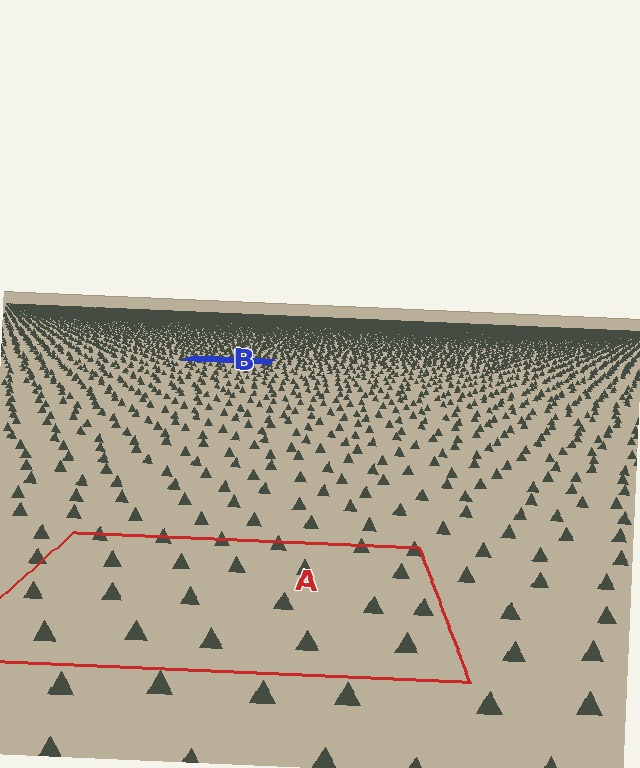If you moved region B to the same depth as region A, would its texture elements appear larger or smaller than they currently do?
They would appear larger. At a closer depth, the same texture elements are projected at a bigger on-screen size.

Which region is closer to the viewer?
Region A is closer. The texture elements there are larger and more spread out.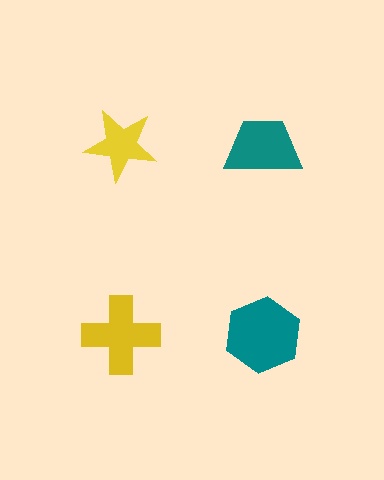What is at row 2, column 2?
A teal hexagon.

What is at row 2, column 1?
A yellow cross.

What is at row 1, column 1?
A yellow star.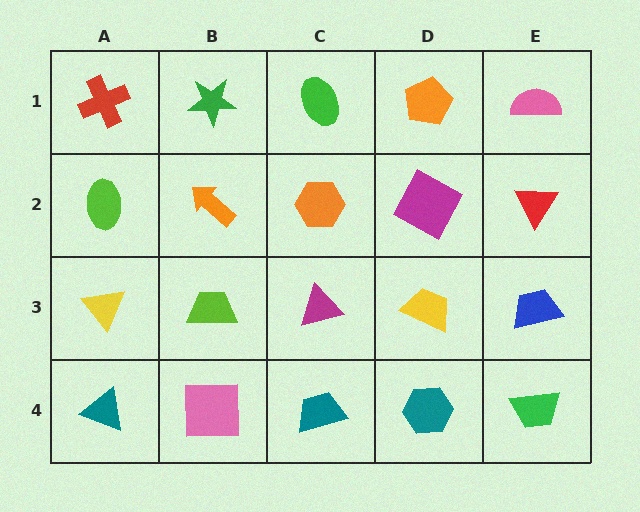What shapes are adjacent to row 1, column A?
A lime ellipse (row 2, column A), a green star (row 1, column B).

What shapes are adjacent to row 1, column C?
An orange hexagon (row 2, column C), a green star (row 1, column B), an orange pentagon (row 1, column D).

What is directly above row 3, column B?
An orange arrow.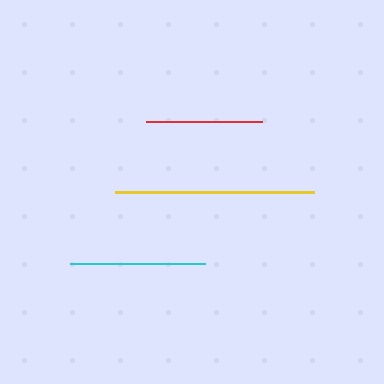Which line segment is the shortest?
The red line is the shortest at approximately 116 pixels.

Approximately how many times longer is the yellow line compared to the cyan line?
The yellow line is approximately 1.5 times the length of the cyan line.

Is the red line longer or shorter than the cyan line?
The cyan line is longer than the red line.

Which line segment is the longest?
The yellow line is the longest at approximately 198 pixels.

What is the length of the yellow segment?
The yellow segment is approximately 198 pixels long.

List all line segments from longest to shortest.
From longest to shortest: yellow, cyan, red.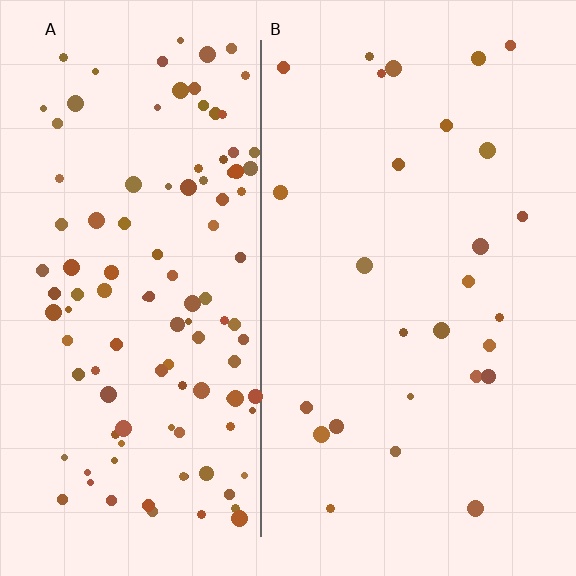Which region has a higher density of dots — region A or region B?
A (the left).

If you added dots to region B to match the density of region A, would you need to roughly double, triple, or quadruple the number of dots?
Approximately quadruple.